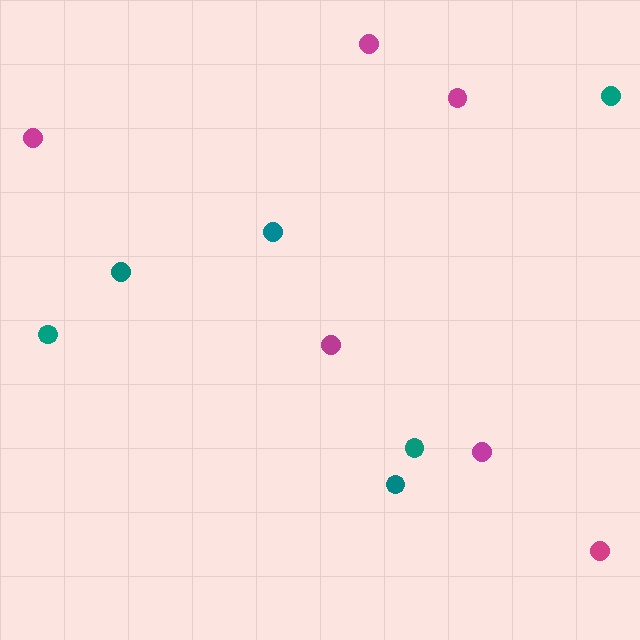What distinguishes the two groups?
There are 2 groups: one group of teal circles (6) and one group of magenta circles (6).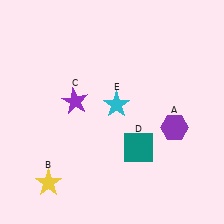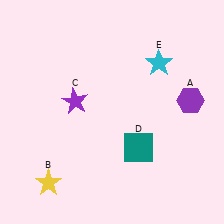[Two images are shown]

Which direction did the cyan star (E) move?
The cyan star (E) moved right.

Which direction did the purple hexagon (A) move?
The purple hexagon (A) moved up.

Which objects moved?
The objects that moved are: the purple hexagon (A), the cyan star (E).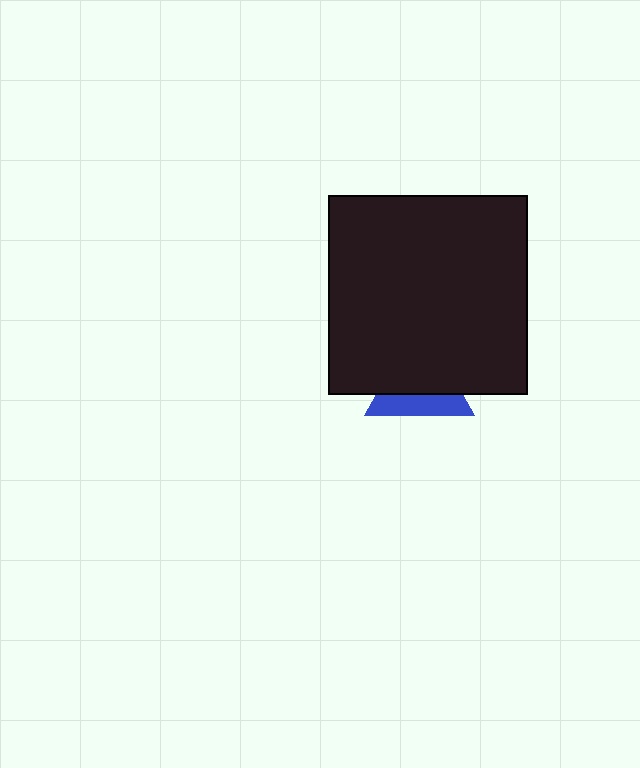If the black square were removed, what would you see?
You would see the complete blue triangle.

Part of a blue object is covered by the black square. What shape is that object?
It is a triangle.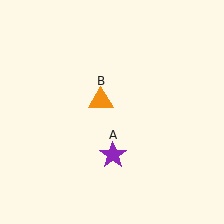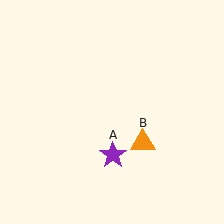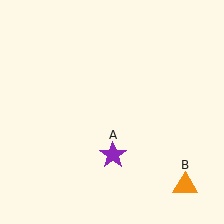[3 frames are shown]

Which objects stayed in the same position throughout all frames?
Purple star (object A) remained stationary.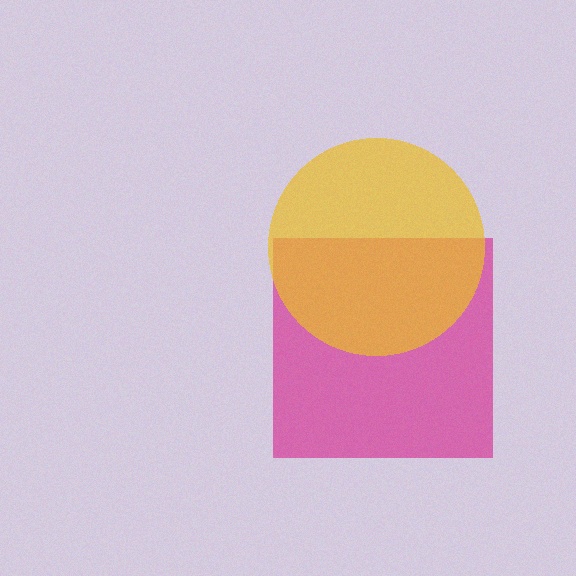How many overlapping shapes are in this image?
There are 2 overlapping shapes in the image.